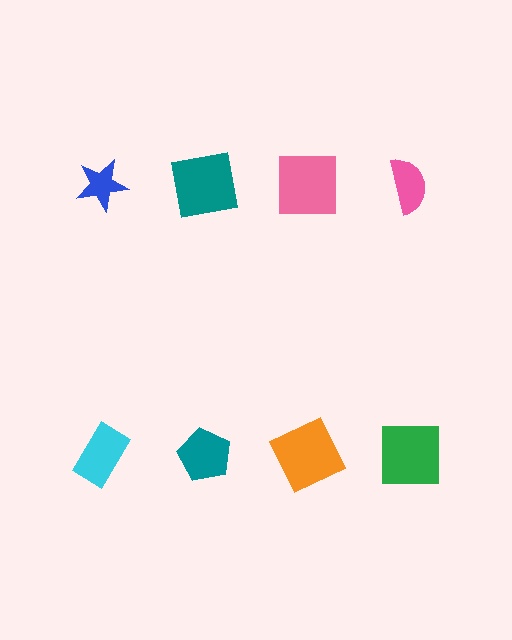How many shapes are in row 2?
4 shapes.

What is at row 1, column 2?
A teal square.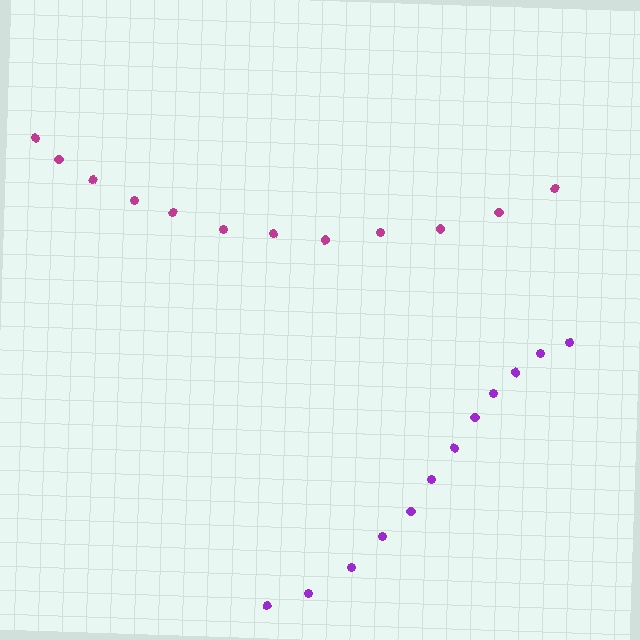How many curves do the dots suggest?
There are 2 distinct paths.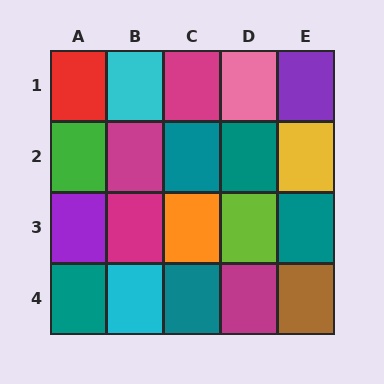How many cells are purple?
2 cells are purple.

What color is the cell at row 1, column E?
Purple.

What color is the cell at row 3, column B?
Magenta.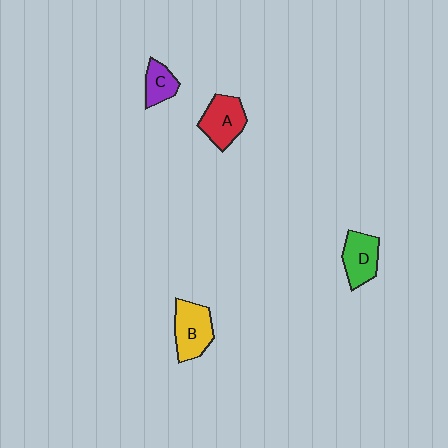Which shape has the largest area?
Shape B (yellow).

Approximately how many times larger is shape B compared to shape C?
Approximately 1.7 times.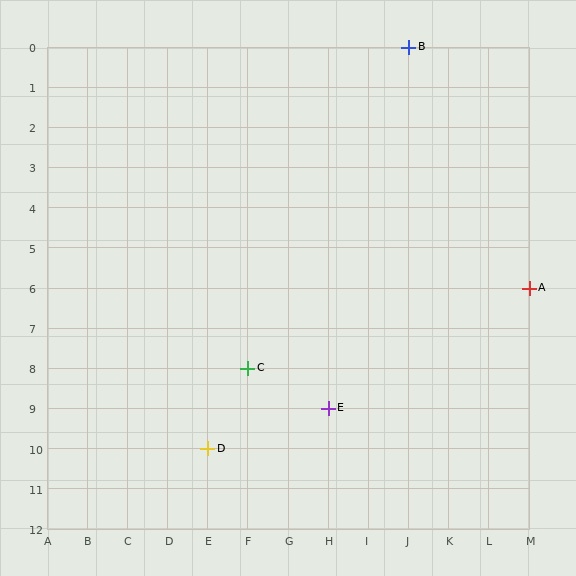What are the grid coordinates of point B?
Point B is at grid coordinates (J, 0).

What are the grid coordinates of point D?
Point D is at grid coordinates (E, 10).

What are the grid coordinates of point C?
Point C is at grid coordinates (F, 8).